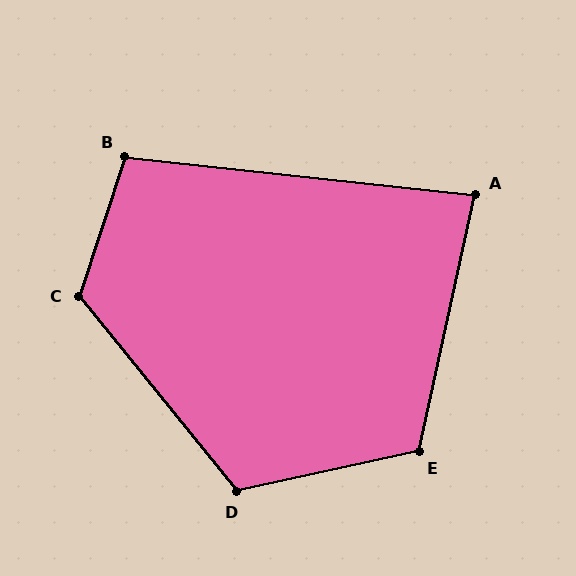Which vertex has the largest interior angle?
C, at approximately 123 degrees.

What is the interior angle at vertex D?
Approximately 117 degrees (obtuse).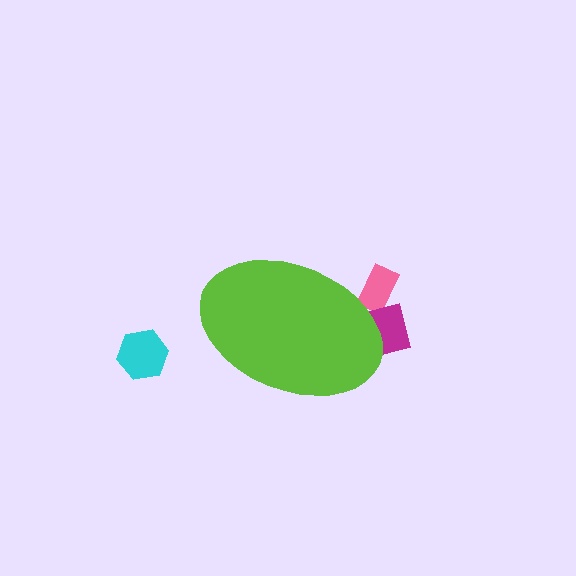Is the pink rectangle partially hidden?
Yes, the pink rectangle is partially hidden behind the lime ellipse.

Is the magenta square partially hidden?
Yes, the magenta square is partially hidden behind the lime ellipse.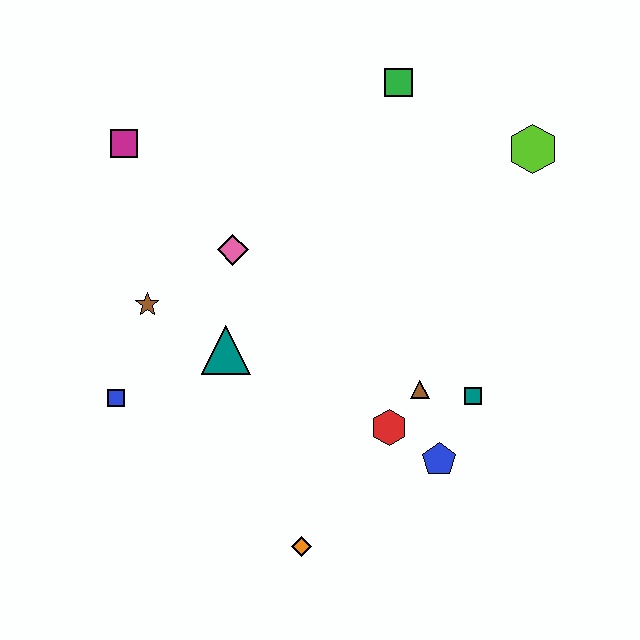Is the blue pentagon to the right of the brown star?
Yes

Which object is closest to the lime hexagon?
The green square is closest to the lime hexagon.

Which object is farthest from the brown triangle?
The magenta square is farthest from the brown triangle.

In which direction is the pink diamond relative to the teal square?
The pink diamond is to the left of the teal square.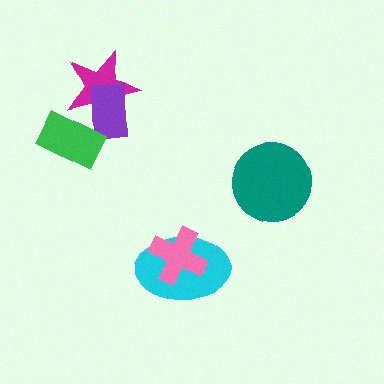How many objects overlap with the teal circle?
0 objects overlap with the teal circle.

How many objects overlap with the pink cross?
1 object overlaps with the pink cross.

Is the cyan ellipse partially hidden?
Yes, it is partially covered by another shape.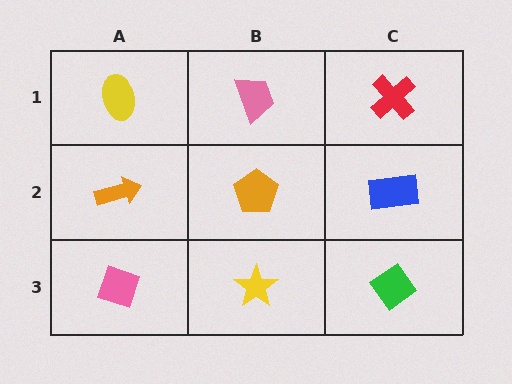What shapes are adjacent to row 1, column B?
An orange pentagon (row 2, column B), a yellow ellipse (row 1, column A), a red cross (row 1, column C).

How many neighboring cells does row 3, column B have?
3.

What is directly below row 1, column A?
An orange arrow.